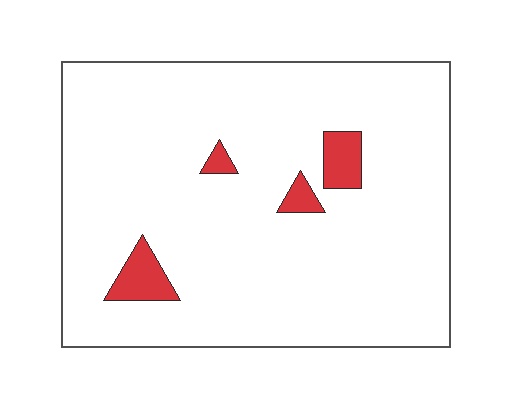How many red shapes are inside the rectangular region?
4.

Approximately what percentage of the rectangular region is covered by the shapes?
Approximately 5%.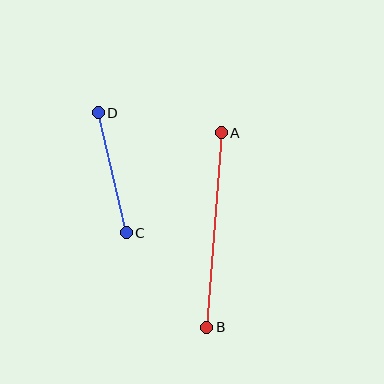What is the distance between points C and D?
The distance is approximately 123 pixels.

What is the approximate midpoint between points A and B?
The midpoint is at approximately (214, 230) pixels.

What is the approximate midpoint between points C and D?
The midpoint is at approximately (112, 173) pixels.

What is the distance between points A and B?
The distance is approximately 195 pixels.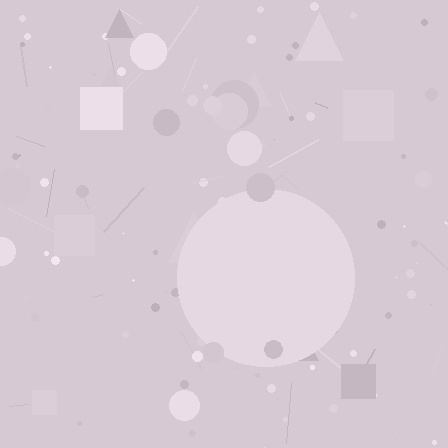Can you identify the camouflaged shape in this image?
The camouflaged shape is a circle.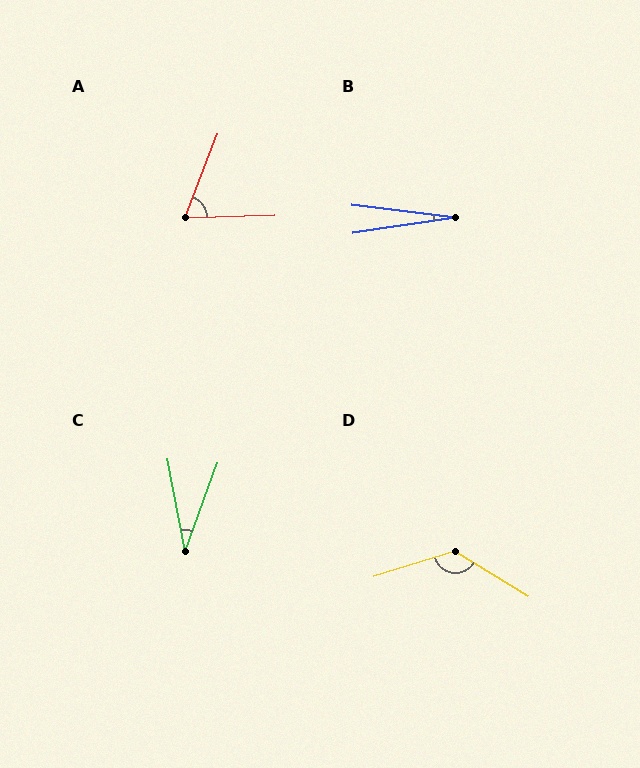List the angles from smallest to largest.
B (16°), C (31°), A (67°), D (131°).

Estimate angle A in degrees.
Approximately 67 degrees.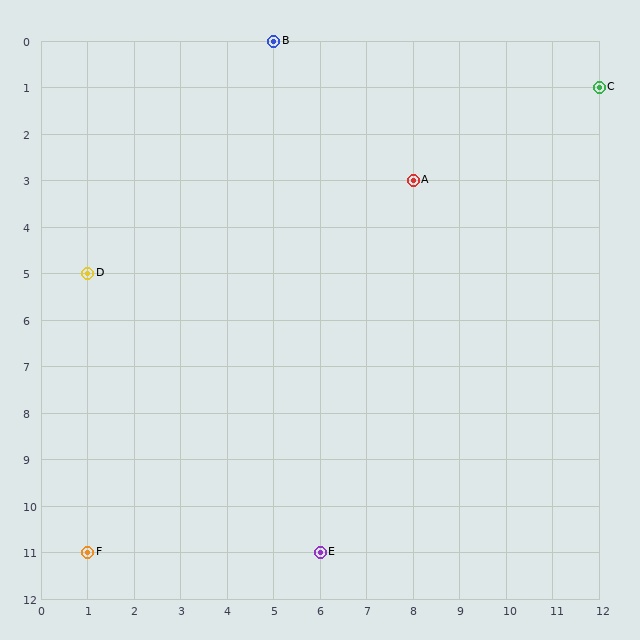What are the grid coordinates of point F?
Point F is at grid coordinates (1, 11).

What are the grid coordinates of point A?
Point A is at grid coordinates (8, 3).